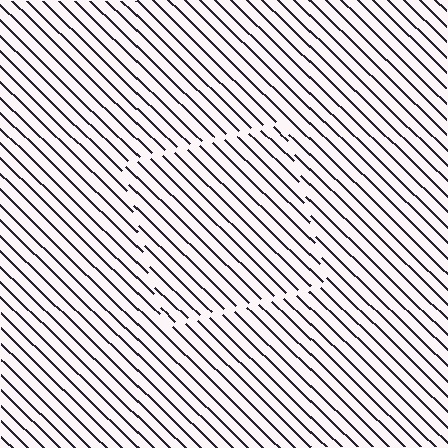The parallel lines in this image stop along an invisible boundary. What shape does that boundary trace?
An illusory square. The interior of the shape contains the same grating, shifted by half a period — the contour is defined by the phase discontinuity where line-ends from the inner and outer gratings abut.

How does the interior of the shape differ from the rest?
The interior of the shape contains the same grating, shifted by half a period — the contour is defined by the phase discontinuity where line-ends from the inner and outer gratings abut.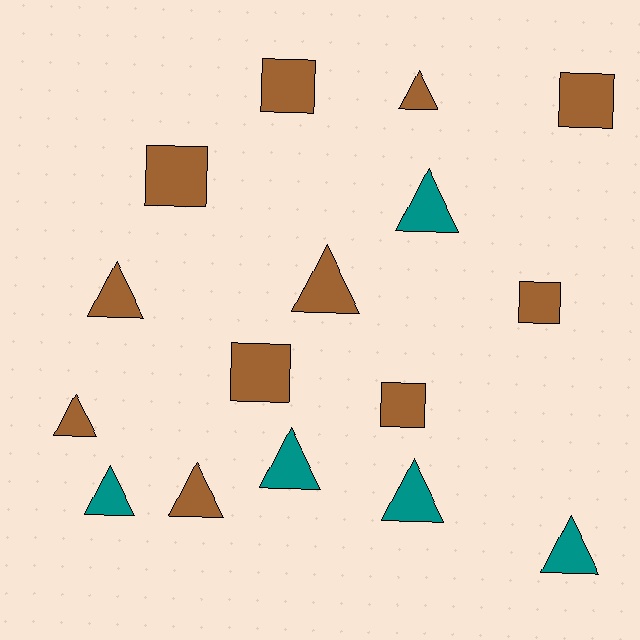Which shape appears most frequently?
Triangle, with 10 objects.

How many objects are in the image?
There are 16 objects.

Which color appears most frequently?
Brown, with 11 objects.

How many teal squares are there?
There are no teal squares.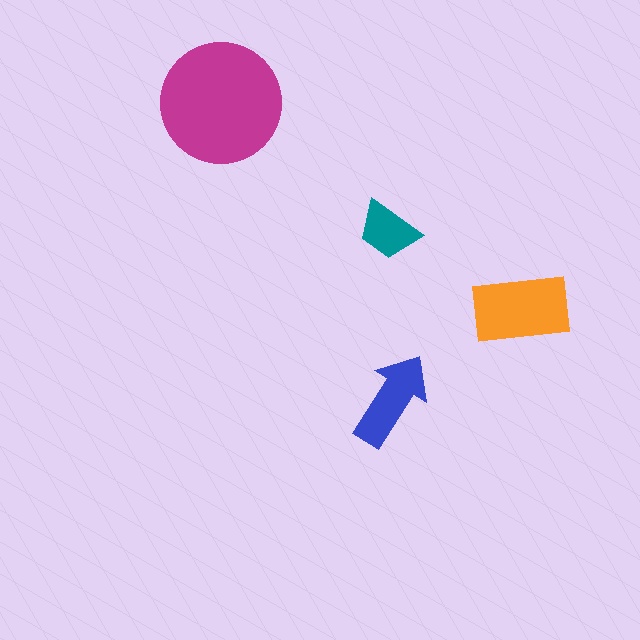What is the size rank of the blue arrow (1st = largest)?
3rd.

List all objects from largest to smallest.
The magenta circle, the orange rectangle, the blue arrow, the teal trapezoid.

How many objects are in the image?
There are 4 objects in the image.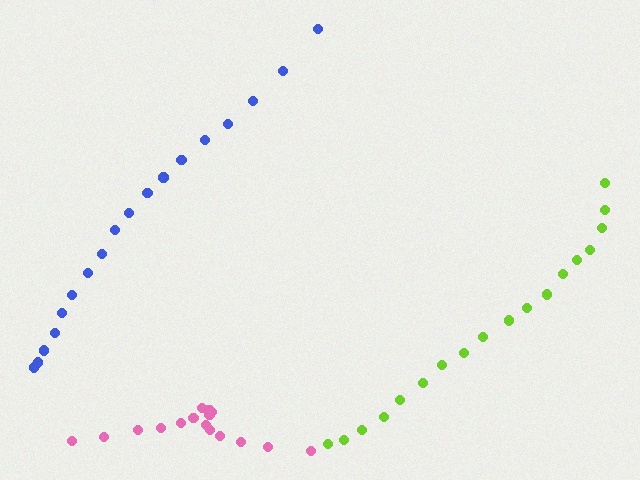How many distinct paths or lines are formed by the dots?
There are 3 distinct paths.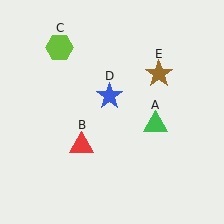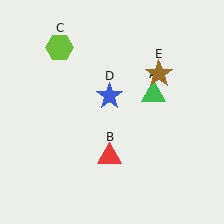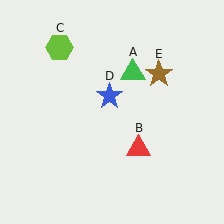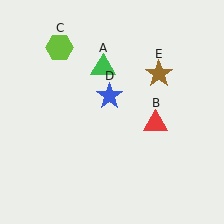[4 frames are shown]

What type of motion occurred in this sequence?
The green triangle (object A), red triangle (object B) rotated counterclockwise around the center of the scene.